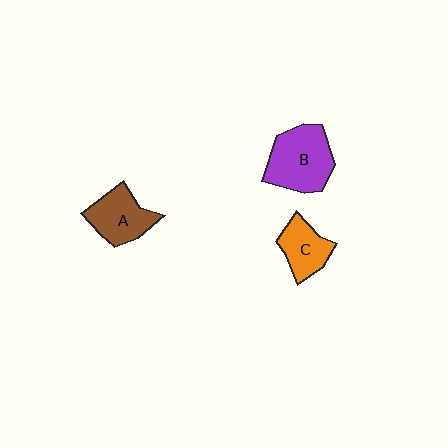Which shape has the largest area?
Shape B (purple).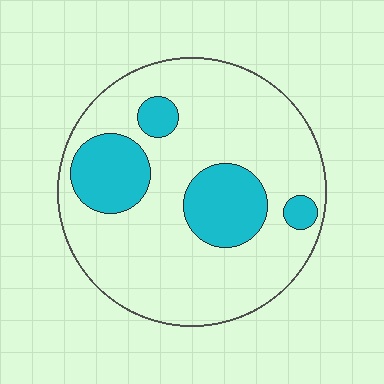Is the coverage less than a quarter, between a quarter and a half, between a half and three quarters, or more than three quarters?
Less than a quarter.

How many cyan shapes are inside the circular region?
4.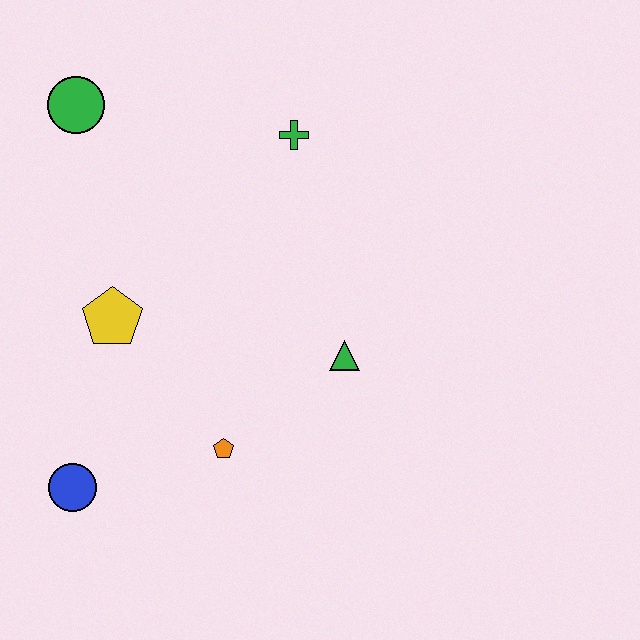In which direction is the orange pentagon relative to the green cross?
The orange pentagon is below the green cross.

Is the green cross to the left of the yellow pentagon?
No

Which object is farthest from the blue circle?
The green cross is farthest from the blue circle.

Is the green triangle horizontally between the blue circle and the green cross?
No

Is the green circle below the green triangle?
No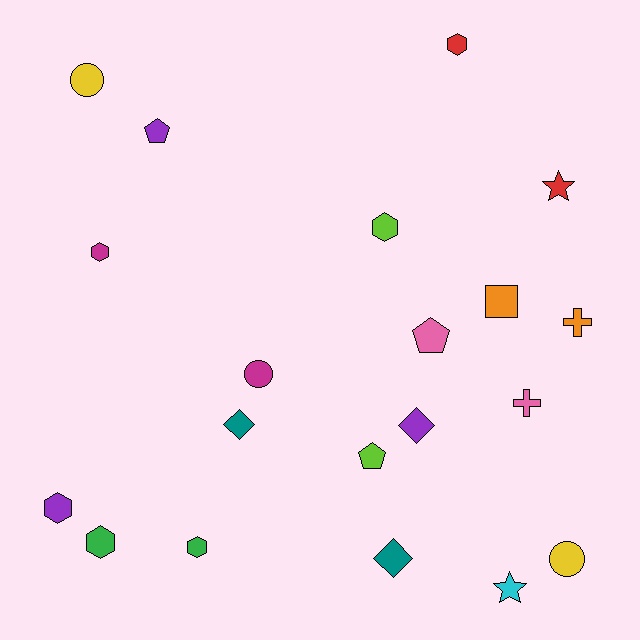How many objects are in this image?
There are 20 objects.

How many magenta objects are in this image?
There are 2 magenta objects.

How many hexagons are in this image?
There are 6 hexagons.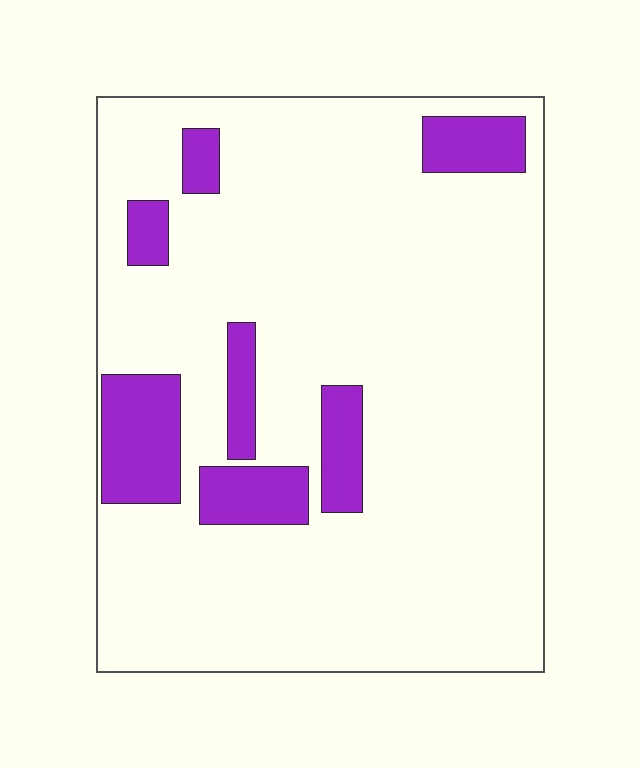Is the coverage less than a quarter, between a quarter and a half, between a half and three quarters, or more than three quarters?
Less than a quarter.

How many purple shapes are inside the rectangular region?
7.